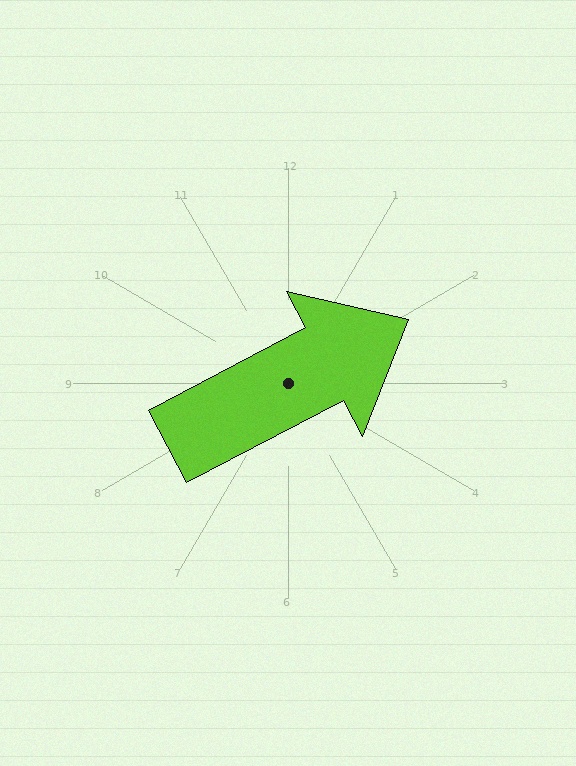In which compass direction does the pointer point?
Northeast.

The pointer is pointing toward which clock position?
Roughly 2 o'clock.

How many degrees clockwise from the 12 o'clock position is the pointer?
Approximately 62 degrees.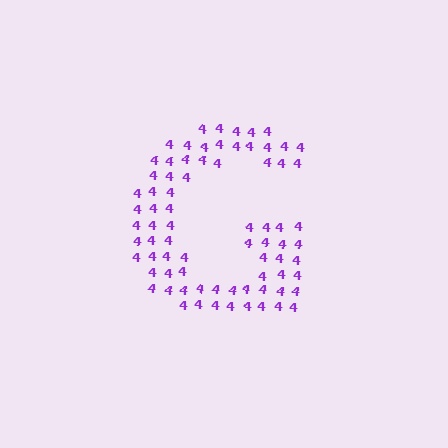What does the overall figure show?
The overall figure shows the letter G.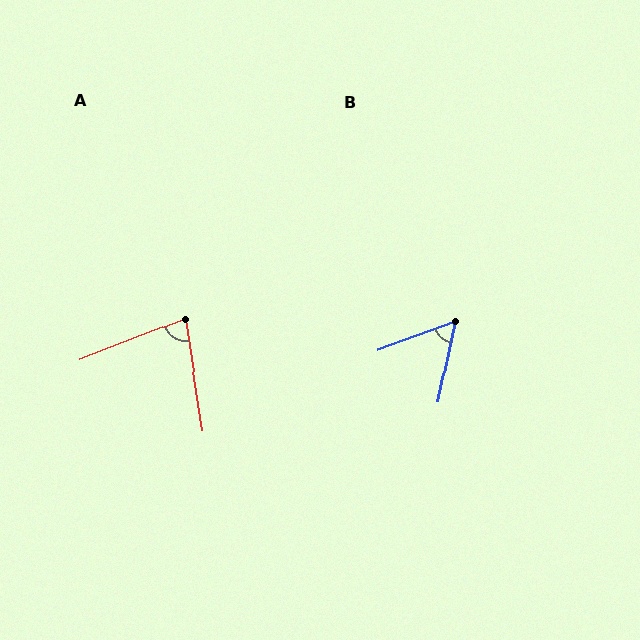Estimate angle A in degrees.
Approximately 78 degrees.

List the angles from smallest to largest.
B (58°), A (78°).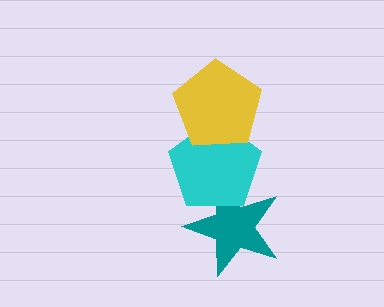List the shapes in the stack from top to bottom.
From top to bottom: the yellow pentagon, the cyan pentagon, the teal star.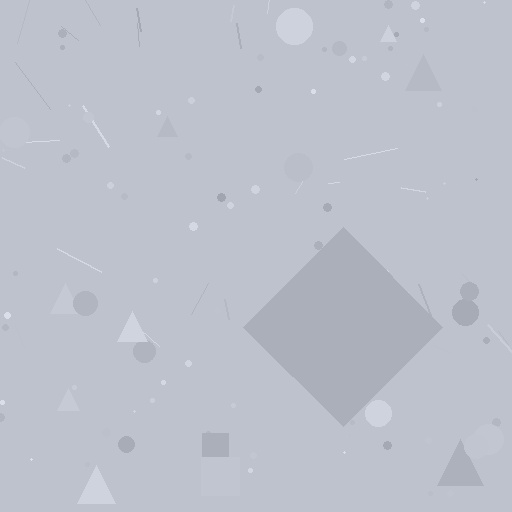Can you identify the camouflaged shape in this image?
The camouflaged shape is a diamond.